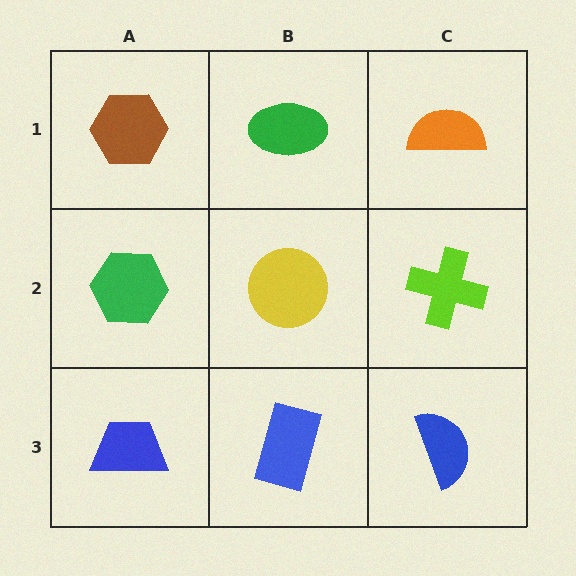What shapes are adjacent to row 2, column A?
A brown hexagon (row 1, column A), a blue trapezoid (row 3, column A), a yellow circle (row 2, column B).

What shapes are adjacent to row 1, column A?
A green hexagon (row 2, column A), a green ellipse (row 1, column B).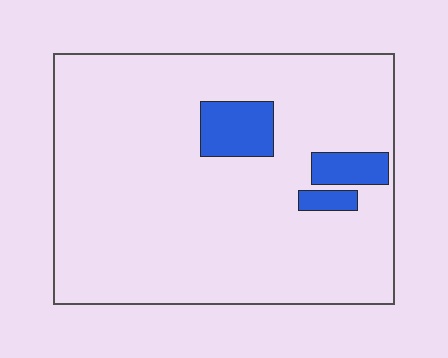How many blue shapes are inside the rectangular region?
3.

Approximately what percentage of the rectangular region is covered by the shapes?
Approximately 10%.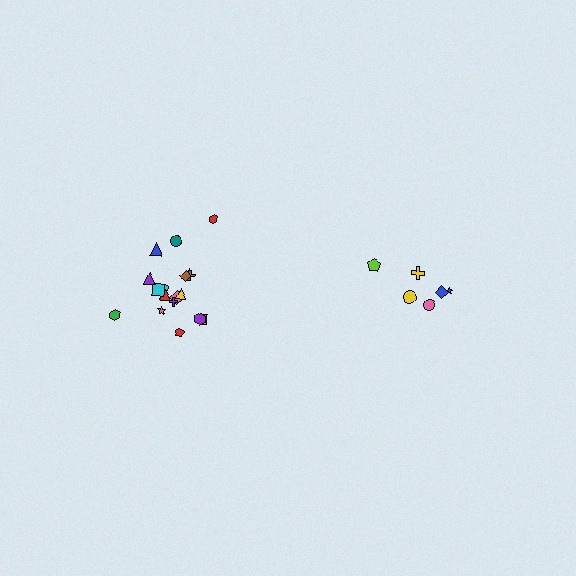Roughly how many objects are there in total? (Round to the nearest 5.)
Roughly 25 objects in total.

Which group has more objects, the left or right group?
The left group.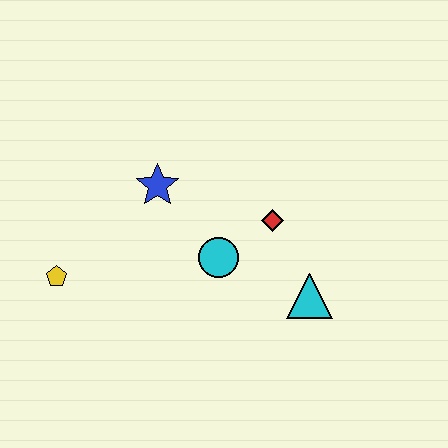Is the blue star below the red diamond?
No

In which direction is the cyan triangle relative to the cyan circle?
The cyan triangle is to the right of the cyan circle.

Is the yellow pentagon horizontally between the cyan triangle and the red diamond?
No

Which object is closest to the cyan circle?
The red diamond is closest to the cyan circle.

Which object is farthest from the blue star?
The cyan triangle is farthest from the blue star.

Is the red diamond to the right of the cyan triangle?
No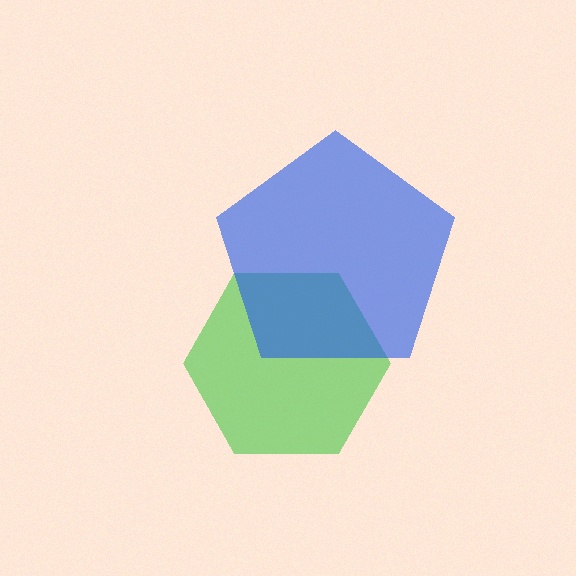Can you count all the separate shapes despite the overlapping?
Yes, there are 2 separate shapes.